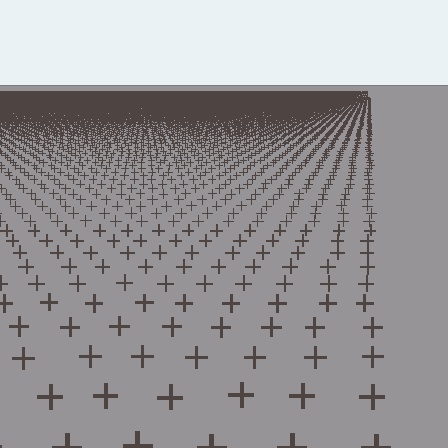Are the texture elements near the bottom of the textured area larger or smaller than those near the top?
Larger. Near the bottom, elements are closer to the viewer and appear at a bigger on-screen size.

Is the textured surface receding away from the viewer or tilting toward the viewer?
The surface is receding away from the viewer. Texture elements get smaller and denser toward the top.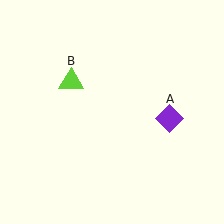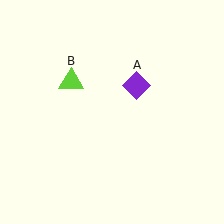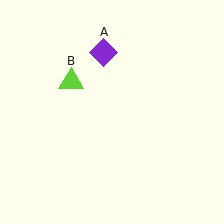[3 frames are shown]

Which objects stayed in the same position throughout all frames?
Lime triangle (object B) remained stationary.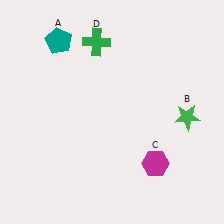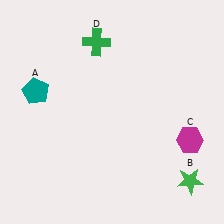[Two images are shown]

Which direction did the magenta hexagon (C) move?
The magenta hexagon (C) moved right.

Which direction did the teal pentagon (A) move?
The teal pentagon (A) moved down.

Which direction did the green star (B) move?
The green star (B) moved down.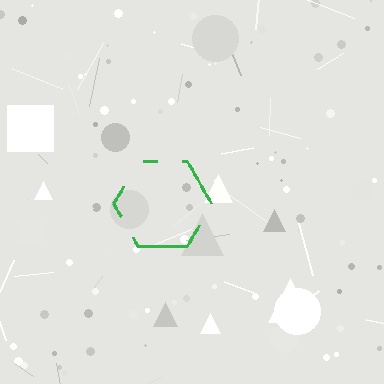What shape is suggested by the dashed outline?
The dashed outline suggests a hexagon.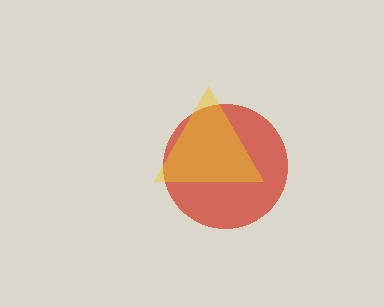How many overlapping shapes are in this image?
There are 2 overlapping shapes in the image.